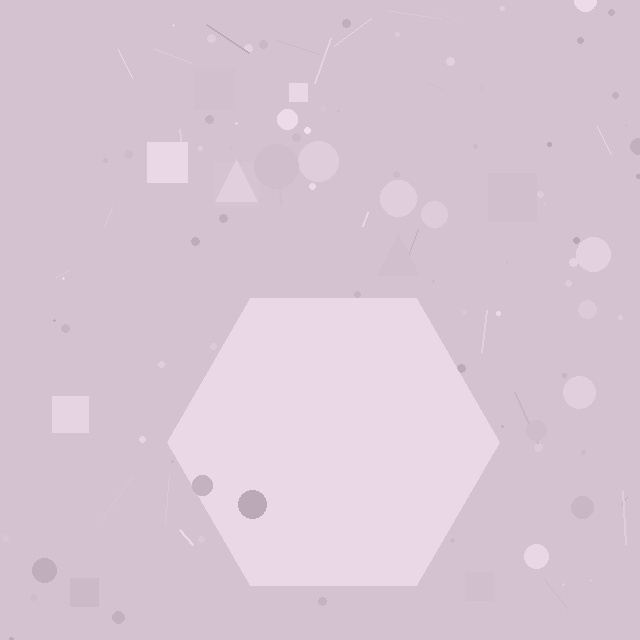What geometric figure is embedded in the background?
A hexagon is embedded in the background.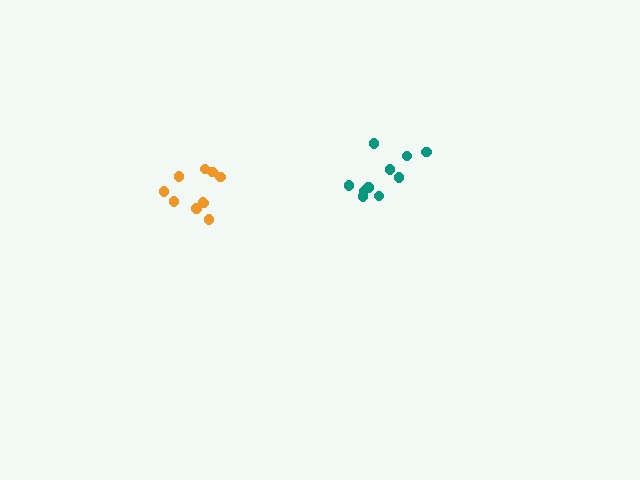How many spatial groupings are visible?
There are 2 spatial groupings.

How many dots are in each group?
Group 1: 10 dots, Group 2: 10 dots (20 total).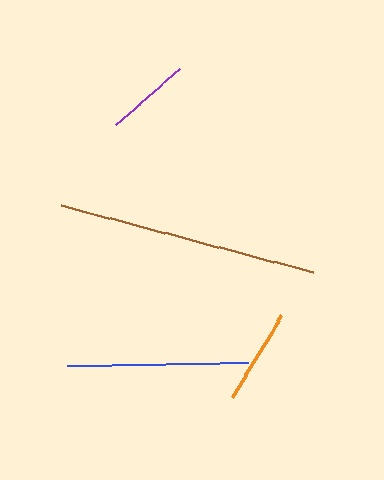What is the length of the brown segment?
The brown segment is approximately 260 pixels long.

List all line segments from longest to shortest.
From longest to shortest: brown, blue, orange, purple.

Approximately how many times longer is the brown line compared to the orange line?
The brown line is approximately 2.7 times the length of the orange line.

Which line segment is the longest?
The brown line is the longest at approximately 260 pixels.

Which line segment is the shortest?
The purple line is the shortest at approximately 85 pixels.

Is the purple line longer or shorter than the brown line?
The brown line is longer than the purple line.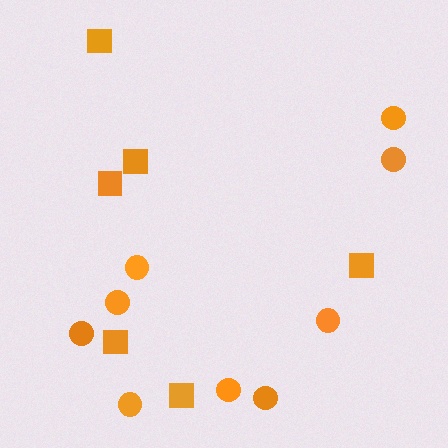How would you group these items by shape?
There are 2 groups: one group of squares (6) and one group of circles (9).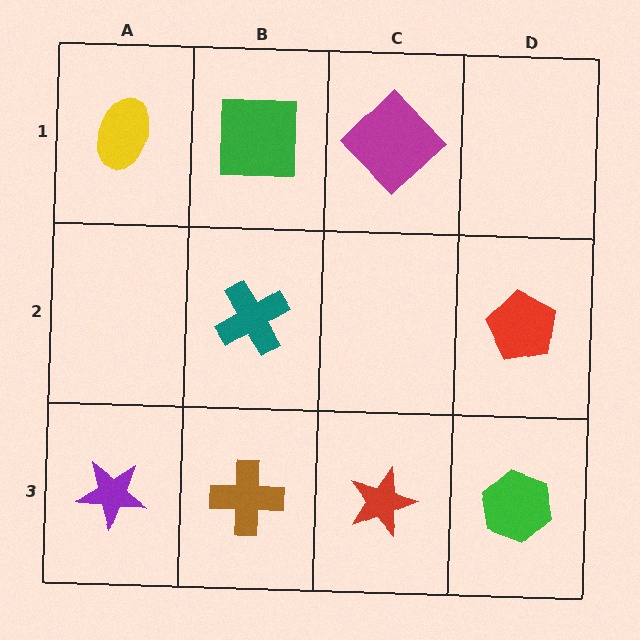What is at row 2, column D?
A red pentagon.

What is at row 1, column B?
A green square.